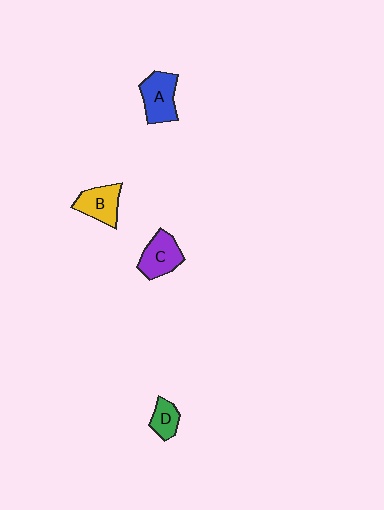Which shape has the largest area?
Shape A (blue).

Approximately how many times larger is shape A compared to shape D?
Approximately 1.8 times.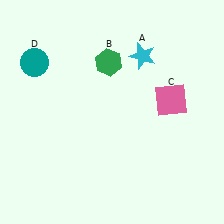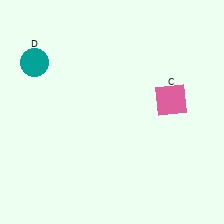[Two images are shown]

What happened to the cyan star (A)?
The cyan star (A) was removed in Image 2. It was in the top-right area of Image 1.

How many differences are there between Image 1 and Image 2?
There are 2 differences between the two images.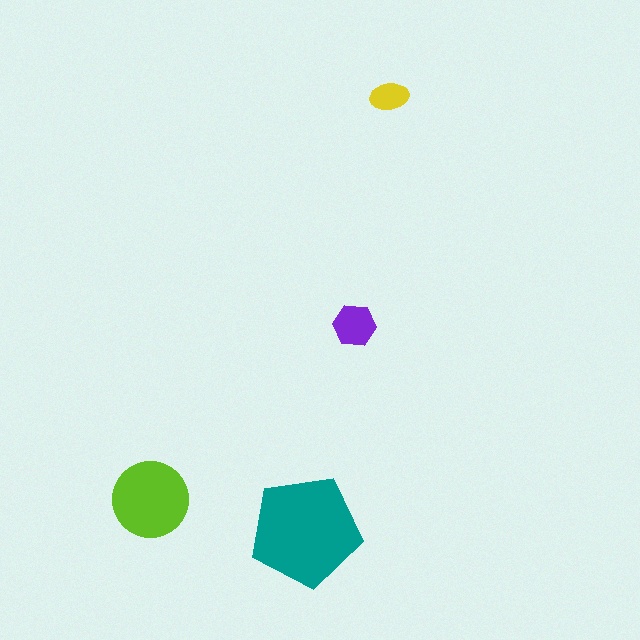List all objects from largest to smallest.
The teal pentagon, the lime circle, the purple hexagon, the yellow ellipse.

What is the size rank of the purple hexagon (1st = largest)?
3rd.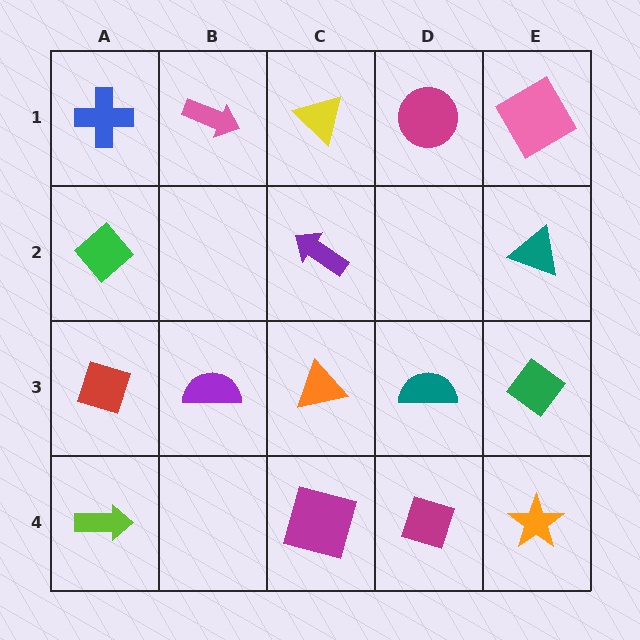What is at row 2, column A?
A green diamond.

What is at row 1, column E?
A pink square.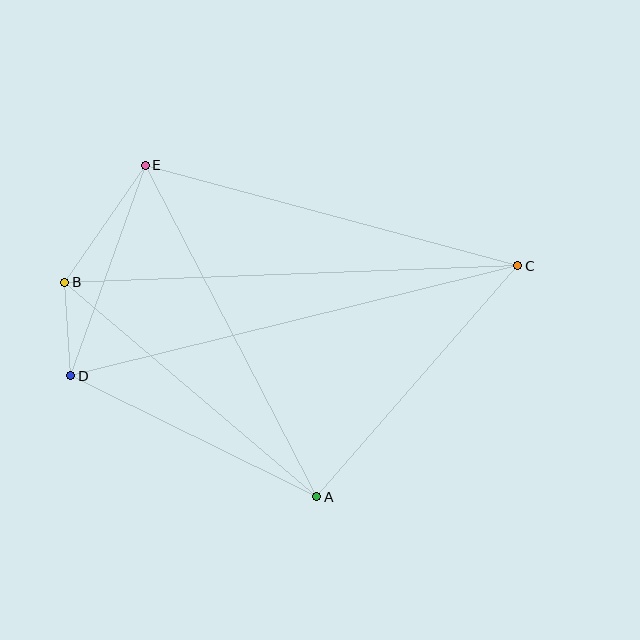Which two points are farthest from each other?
Points C and D are farthest from each other.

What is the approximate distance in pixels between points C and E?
The distance between C and E is approximately 386 pixels.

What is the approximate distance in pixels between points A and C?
The distance between A and C is approximately 306 pixels.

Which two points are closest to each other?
Points B and D are closest to each other.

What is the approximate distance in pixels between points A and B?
The distance between A and B is approximately 331 pixels.